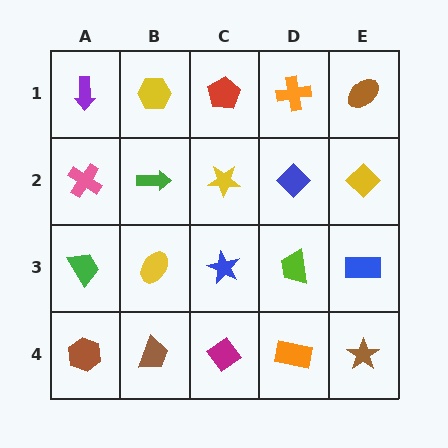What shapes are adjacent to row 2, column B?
A yellow hexagon (row 1, column B), a yellow ellipse (row 3, column B), a pink cross (row 2, column A), a yellow star (row 2, column C).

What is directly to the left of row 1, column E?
An orange cross.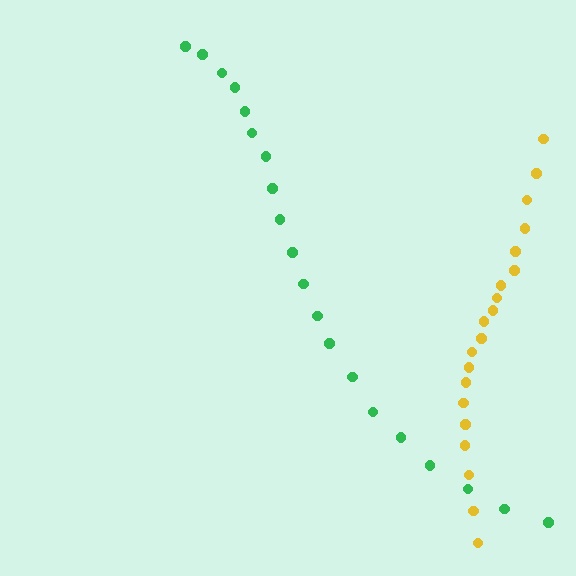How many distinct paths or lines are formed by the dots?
There are 2 distinct paths.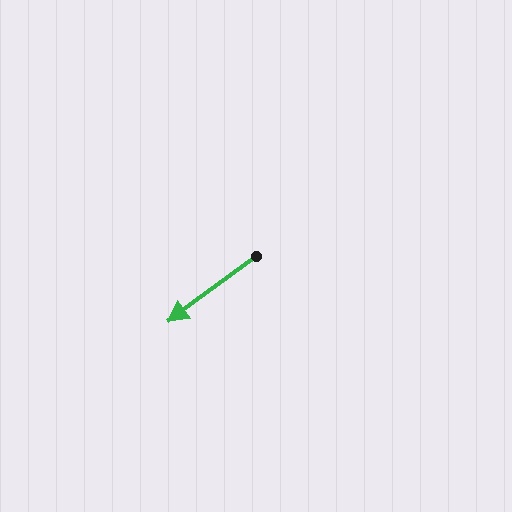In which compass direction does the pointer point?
Southwest.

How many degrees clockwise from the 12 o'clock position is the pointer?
Approximately 233 degrees.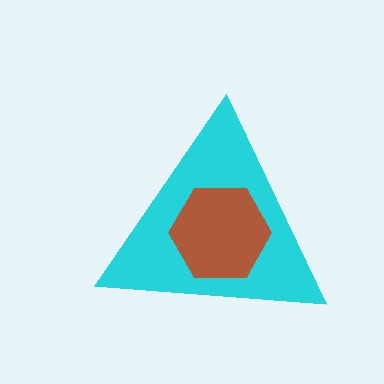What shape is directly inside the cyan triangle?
The brown hexagon.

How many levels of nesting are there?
2.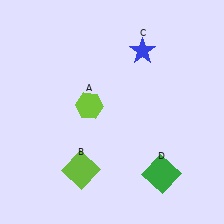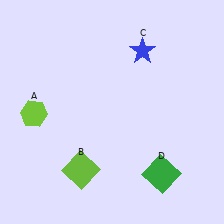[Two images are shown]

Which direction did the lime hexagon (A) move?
The lime hexagon (A) moved left.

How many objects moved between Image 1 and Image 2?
1 object moved between the two images.